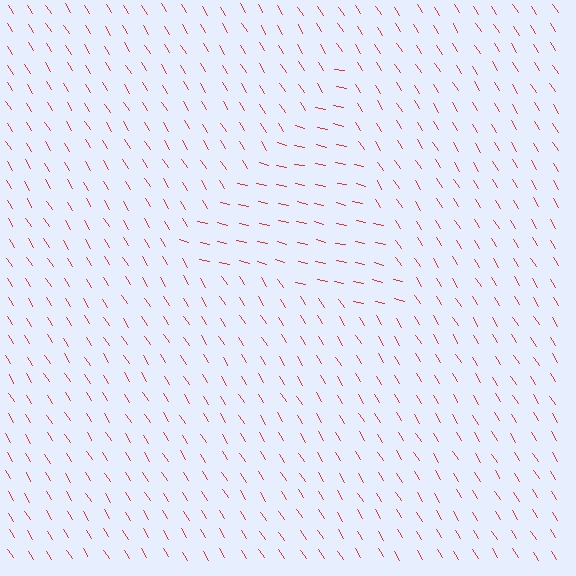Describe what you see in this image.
The image is filled with small red line segments. A triangle region in the image has lines oriented differently from the surrounding lines, creating a visible texture boundary.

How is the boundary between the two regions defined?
The boundary is defined purely by a change in line orientation (approximately 45 degrees difference). All lines are the same color and thickness.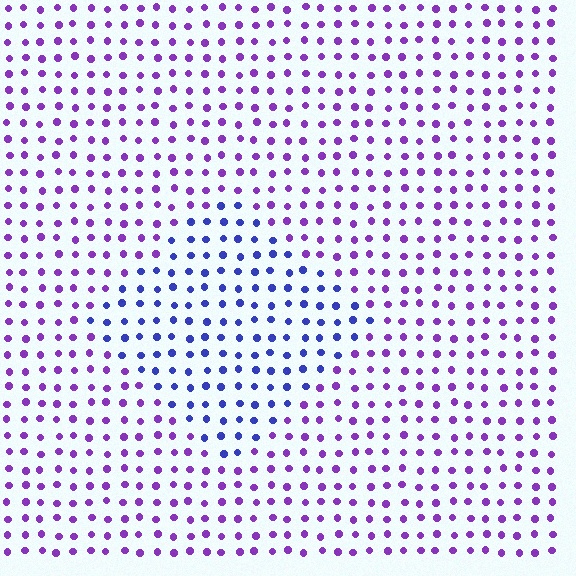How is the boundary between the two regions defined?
The boundary is defined purely by a slight shift in hue (about 42 degrees). Spacing, size, and orientation are identical on both sides.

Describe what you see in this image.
The image is filled with small purple elements in a uniform arrangement. A diamond-shaped region is visible where the elements are tinted to a slightly different hue, forming a subtle color boundary.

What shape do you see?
I see a diamond.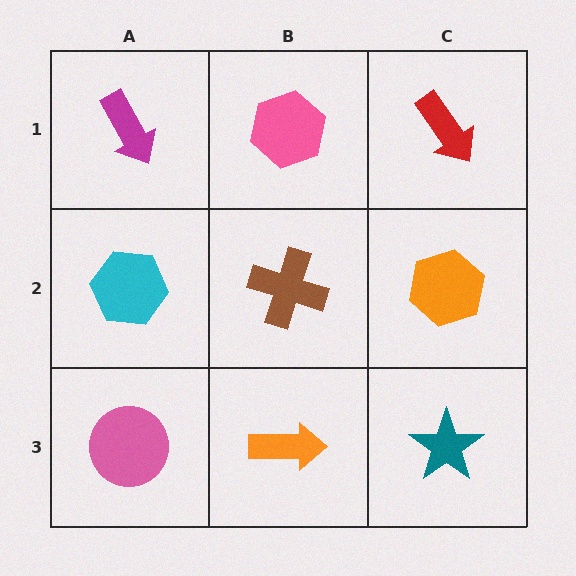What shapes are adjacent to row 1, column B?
A brown cross (row 2, column B), a magenta arrow (row 1, column A), a red arrow (row 1, column C).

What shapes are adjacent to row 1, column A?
A cyan hexagon (row 2, column A), a pink hexagon (row 1, column B).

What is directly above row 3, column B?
A brown cross.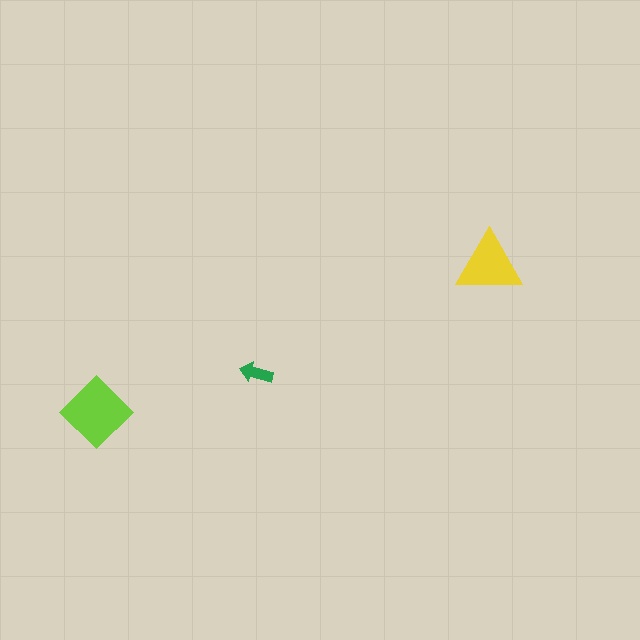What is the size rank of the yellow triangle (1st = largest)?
2nd.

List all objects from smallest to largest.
The green arrow, the yellow triangle, the lime diamond.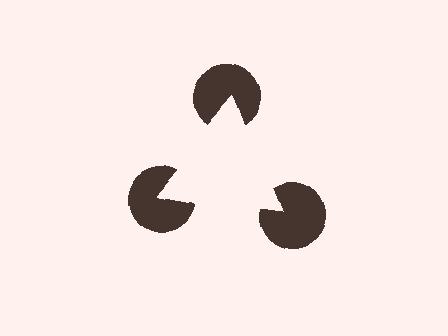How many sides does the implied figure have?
3 sides.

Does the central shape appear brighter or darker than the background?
It typically appears slightly brighter than the background, even though no actual brightness change is drawn.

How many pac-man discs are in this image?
There are 3 — one at each vertex of the illusory triangle.